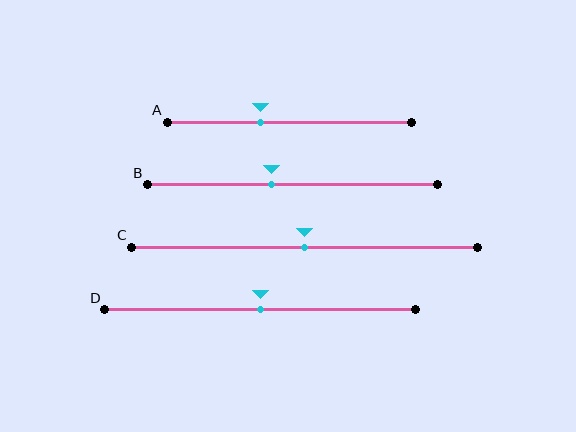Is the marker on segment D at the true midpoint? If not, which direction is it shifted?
Yes, the marker on segment D is at the true midpoint.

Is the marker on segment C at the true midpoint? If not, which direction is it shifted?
Yes, the marker on segment C is at the true midpoint.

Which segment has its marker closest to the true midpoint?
Segment C has its marker closest to the true midpoint.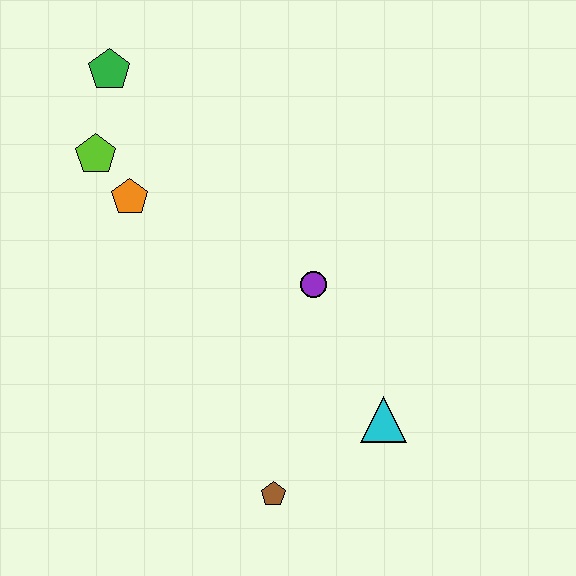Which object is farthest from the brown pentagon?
The green pentagon is farthest from the brown pentagon.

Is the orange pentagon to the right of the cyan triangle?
No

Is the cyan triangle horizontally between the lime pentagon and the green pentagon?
No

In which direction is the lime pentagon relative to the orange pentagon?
The lime pentagon is above the orange pentagon.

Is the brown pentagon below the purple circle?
Yes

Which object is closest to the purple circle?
The cyan triangle is closest to the purple circle.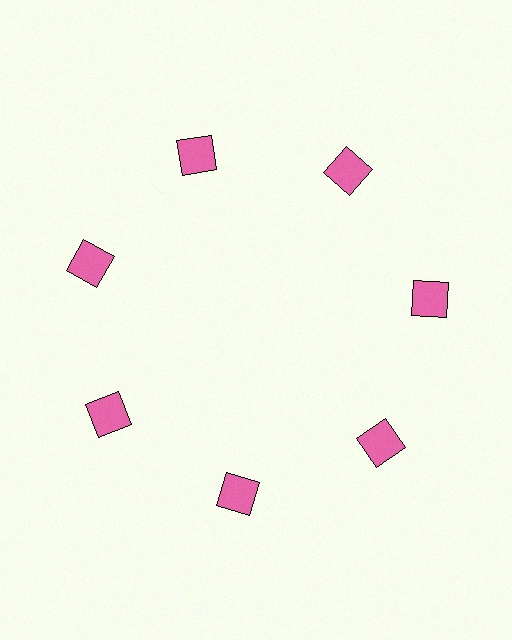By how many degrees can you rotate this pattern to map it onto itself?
The pattern maps onto itself every 51 degrees of rotation.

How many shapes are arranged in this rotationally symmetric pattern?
There are 7 shapes, arranged in 7 groups of 1.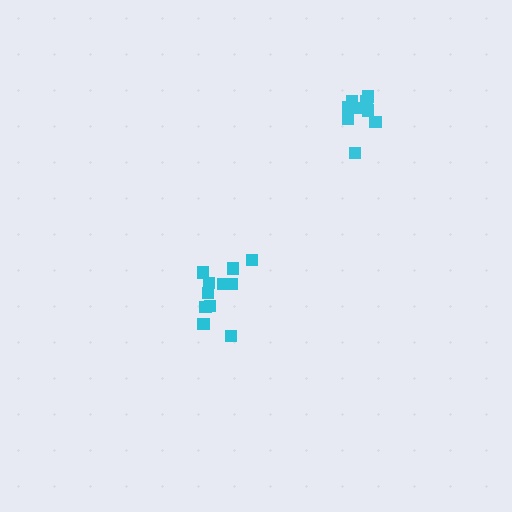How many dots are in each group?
Group 1: 11 dots, Group 2: 9 dots (20 total).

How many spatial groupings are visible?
There are 2 spatial groupings.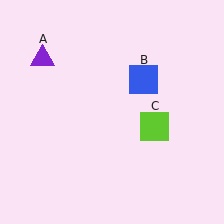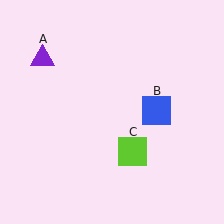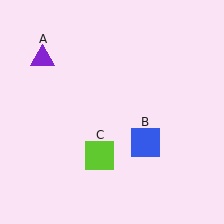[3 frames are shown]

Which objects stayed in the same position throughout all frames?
Purple triangle (object A) remained stationary.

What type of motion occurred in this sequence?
The blue square (object B), lime square (object C) rotated clockwise around the center of the scene.